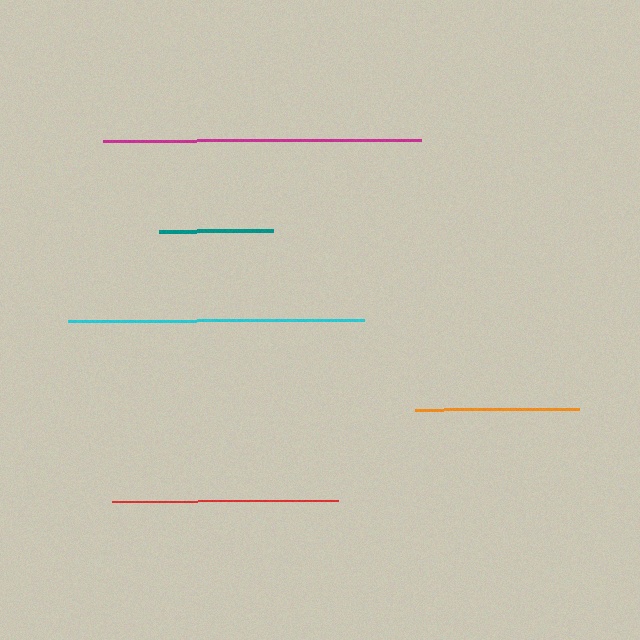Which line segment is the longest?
The magenta line is the longest at approximately 318 pixels.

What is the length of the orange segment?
The orange segment is approximately 165 pixels long.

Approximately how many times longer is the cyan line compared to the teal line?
The cyan line is approximately 2.6 times the length of the teal line.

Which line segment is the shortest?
The teal line is the shortest at approximately 114 pixels.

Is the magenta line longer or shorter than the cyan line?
The magenta line is longer than the cyan line.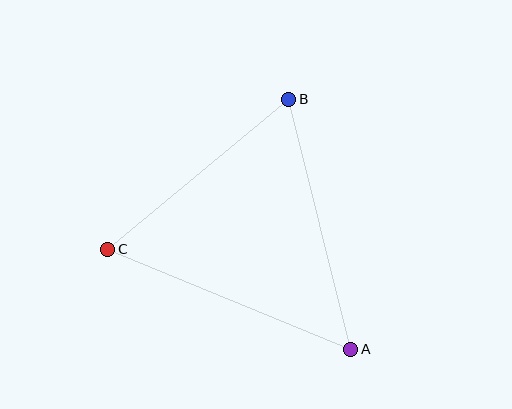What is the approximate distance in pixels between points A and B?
The distance between A and B is approximately 258 pixels.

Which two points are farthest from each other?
Points A and C are farthest from each other.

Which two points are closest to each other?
Points B and C are closest to each other.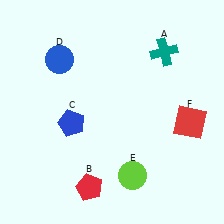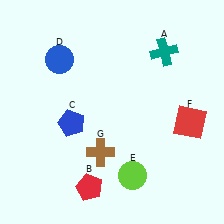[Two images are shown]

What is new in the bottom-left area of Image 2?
A brown cross (G) was added in the bottom-left area of Image 2.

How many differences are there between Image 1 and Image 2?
There is 1 difference between the two images.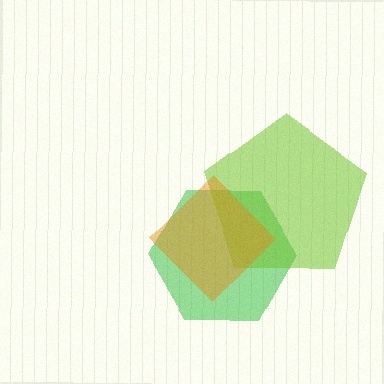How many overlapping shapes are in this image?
There are 3 overlapping shapes in the image.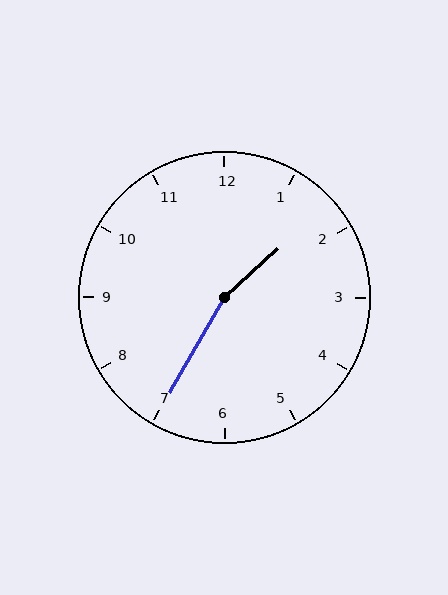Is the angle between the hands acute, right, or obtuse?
It is obtuse.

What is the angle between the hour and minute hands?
Approximately 162 degrees.